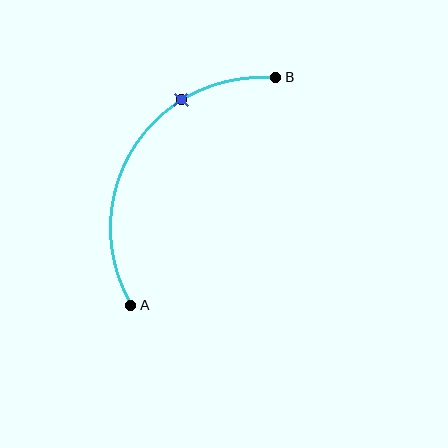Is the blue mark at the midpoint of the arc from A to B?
No. The blue mark lies on the arc but is closer to endpoint B. The arc midpoint would be at the point on the curve equidistant along the arc from both A and B.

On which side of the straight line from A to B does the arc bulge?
The arc bulges to the left of the straight line connecting A and B.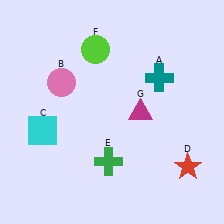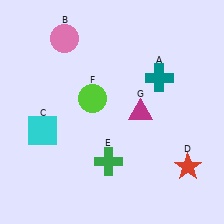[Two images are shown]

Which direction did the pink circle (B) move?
The pink circle (B) moved up.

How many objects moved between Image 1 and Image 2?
2 objects moved between the two images.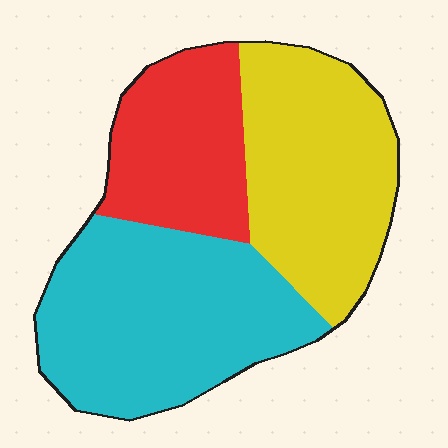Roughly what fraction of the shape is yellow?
Yellow covers roughly 35% of the shape.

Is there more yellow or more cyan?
Cyan.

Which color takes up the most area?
Cyan, at roughly 40%.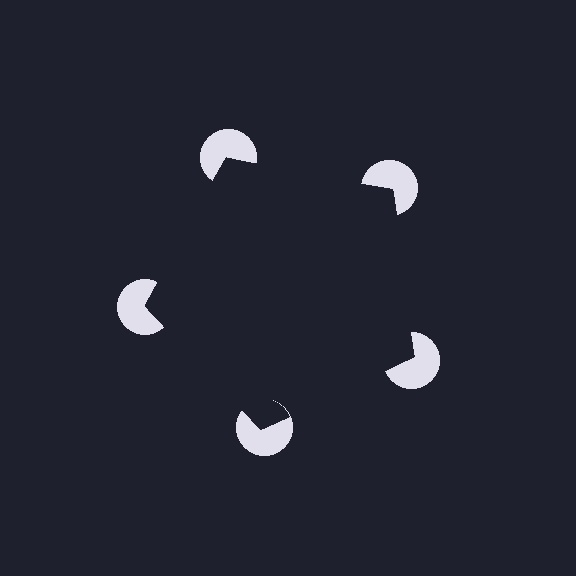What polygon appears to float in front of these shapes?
An illusory pentagon — its edges are inferred from the aligned wedge cuts in the pac-man discs, not physically drawn.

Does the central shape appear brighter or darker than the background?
It typically appears slightly darker than the background, even though no actual brightness change is drawn.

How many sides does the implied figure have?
5 sides.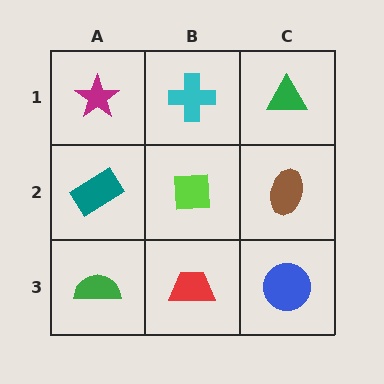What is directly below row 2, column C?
A blue circle.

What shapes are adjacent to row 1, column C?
A brown ellipse (row 2, column C), a cyan cross (row 1, column B).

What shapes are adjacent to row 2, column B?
A cyan cross (row 1, column B), a red trapezoid (row 3, column B), a teal rectangle (row 2, column A), a brown ellipse (row 2, column C).